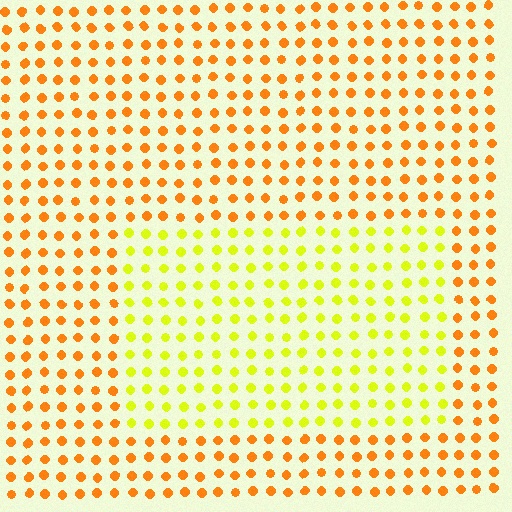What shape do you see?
I see a rectangle.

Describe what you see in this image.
The image is filled with small orange elements in a uniform arrangement. A rectangle-shaped region is visible where the elements are tinted to a slightly different hue, forming a subtle color boundary.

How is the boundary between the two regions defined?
The boundary is defined purely by a slight shift in hue (about 40 degrees). Spacing, size, and orientation are identical on both sides.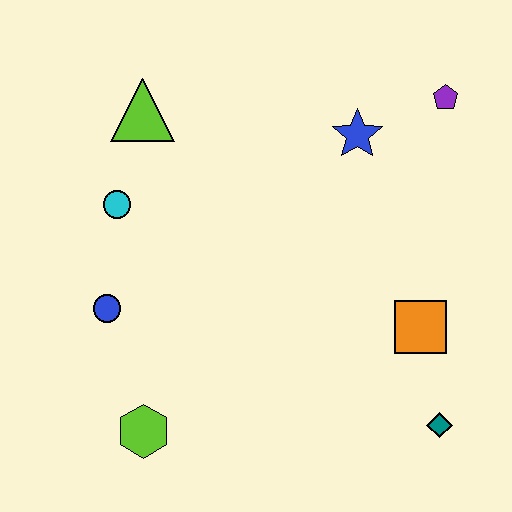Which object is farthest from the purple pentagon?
The lime hexagon is farthest from the purple pentagon.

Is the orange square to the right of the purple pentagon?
No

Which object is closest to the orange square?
The teal diamond is closest to the orange square.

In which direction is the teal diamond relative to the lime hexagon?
The teal diamond is to the right of the lime hexagon.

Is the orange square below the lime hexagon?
No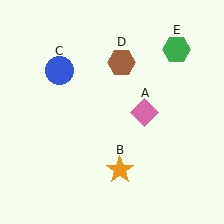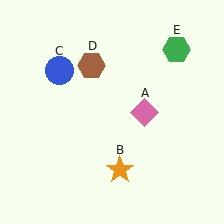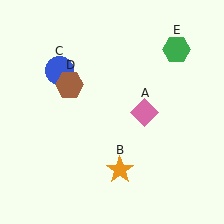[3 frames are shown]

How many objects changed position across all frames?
1 object changed position: brown hexagon (object D).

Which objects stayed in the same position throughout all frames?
Pink diamond (object A) and orange star (object B) and blue circle (object C) and green hexagon (object E) remained stationary.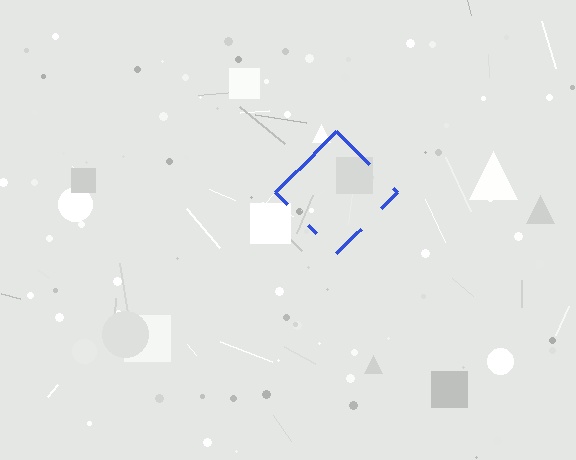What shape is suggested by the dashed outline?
The dashed outline suggests a diamond.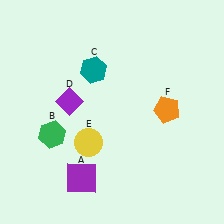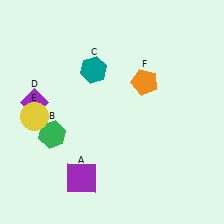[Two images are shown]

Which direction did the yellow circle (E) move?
The yellow circle (E) moved left.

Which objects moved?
The objects that moved are: the purple diamond (D), the yellow circle (E), the orange pentagon (F).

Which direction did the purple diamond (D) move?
The purple diamond (D) moved left.